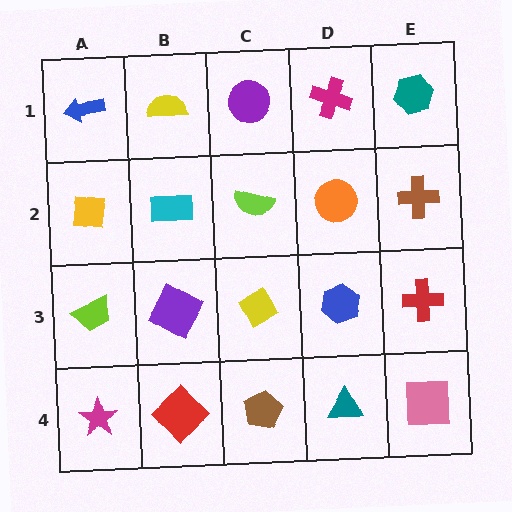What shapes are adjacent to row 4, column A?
A lime trapezoid (row 3, column A), a red diamond (row 4, column B).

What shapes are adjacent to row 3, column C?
A lime semicircle (row 2, column C), a brown pentagon (row 4, column C), a purple square (row 3, column B), a blue hexagon (row 3, column D).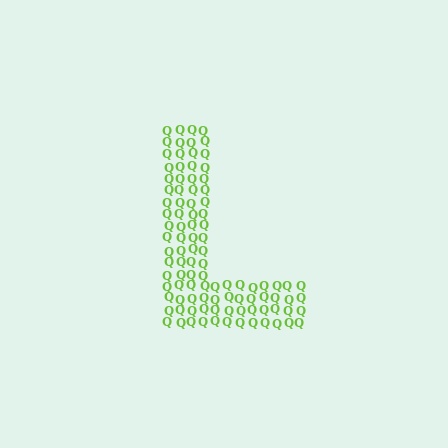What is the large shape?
The large shape is the letter L.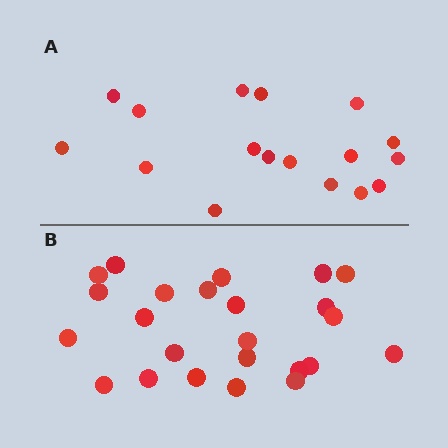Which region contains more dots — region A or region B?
Region B (the bottom region) has more dots.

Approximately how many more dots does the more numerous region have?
Region B has roughly 8 or so more dots than region A.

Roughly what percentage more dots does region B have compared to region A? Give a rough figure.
About 40% more.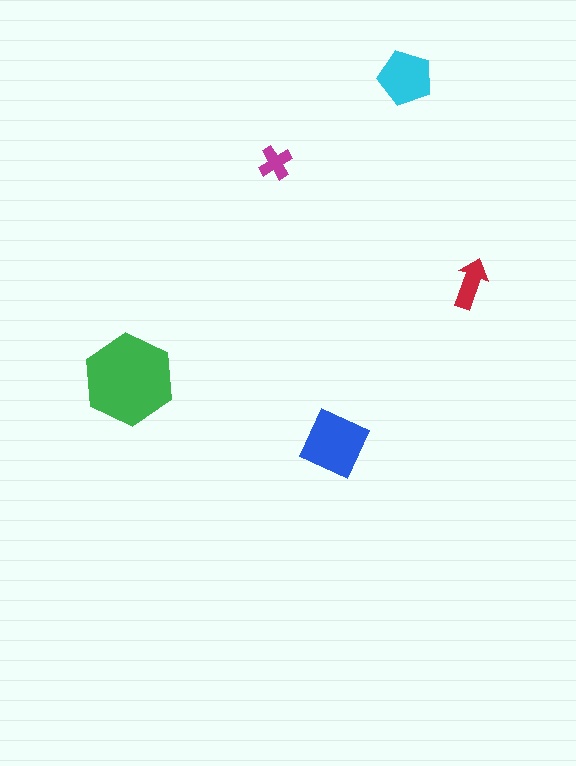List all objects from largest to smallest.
The green hexagon, the blue square, the cyan pentagon, the red arrow, the magenta cross.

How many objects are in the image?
There are 5 objects in the image.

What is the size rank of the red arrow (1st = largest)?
4th.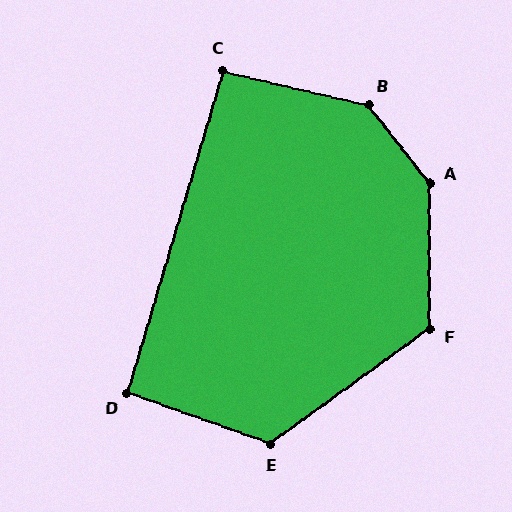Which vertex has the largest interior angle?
A, at approximately 142 degrees.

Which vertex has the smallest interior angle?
D, at approximately 93 degrees.